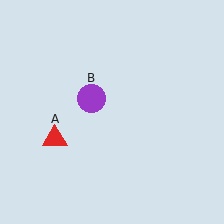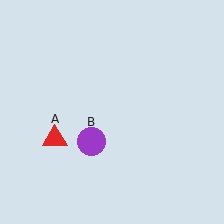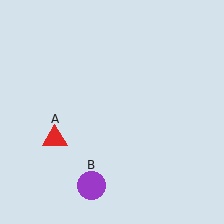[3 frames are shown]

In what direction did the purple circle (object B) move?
The purple circle (object B) moved down.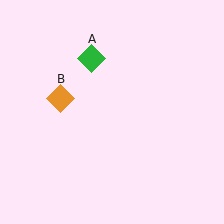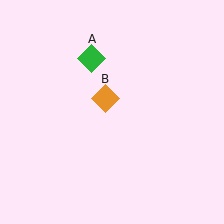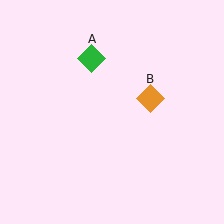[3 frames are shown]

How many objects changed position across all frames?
1 object changed position: orange diamond (object B).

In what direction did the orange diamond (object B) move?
The orange diamond (object B) moved right.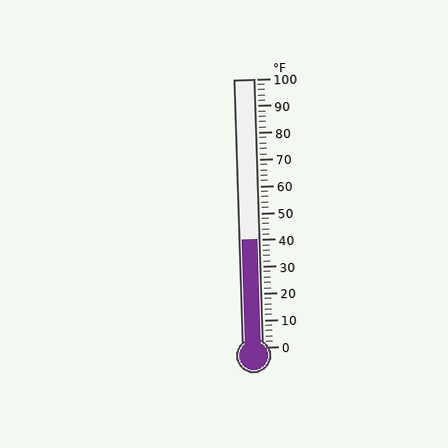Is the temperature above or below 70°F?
The temperature is below 70°F.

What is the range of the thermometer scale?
The thermometer scale ranges from 0°F to 100°F.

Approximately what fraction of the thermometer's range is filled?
The thermometer is filled to approximately 40% of its range.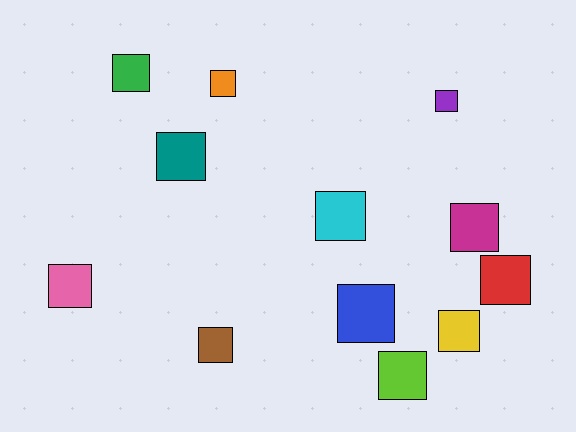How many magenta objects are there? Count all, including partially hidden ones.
There is 1 magenta object.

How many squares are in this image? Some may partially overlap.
There are 12 squares.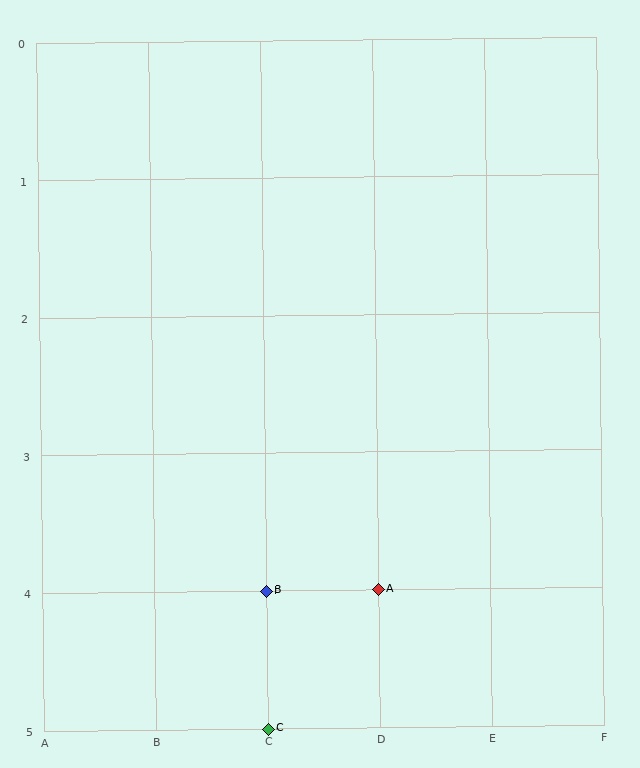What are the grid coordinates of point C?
Point C is at grid coordinates (C, 5).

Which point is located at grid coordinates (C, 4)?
Point B is at (C, 4).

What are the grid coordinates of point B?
Point B is at grid coordinates (C, 4).